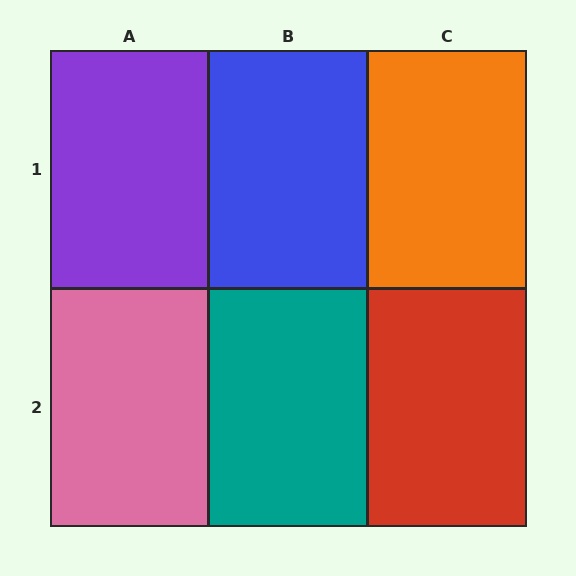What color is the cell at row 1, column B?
Blue.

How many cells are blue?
1 cell is blue.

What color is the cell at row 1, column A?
Purple.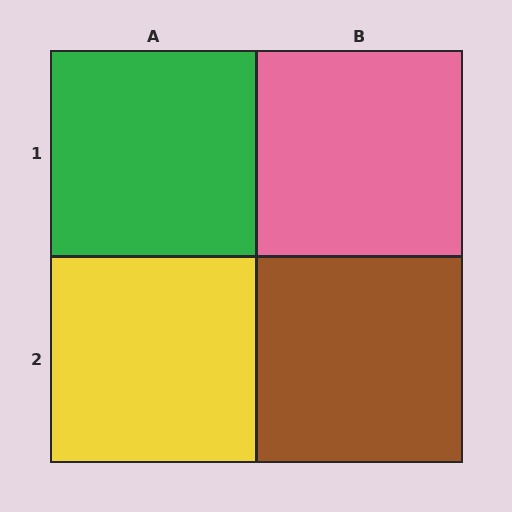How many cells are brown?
1 cell is brown.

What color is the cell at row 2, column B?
Brown.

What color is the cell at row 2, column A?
Yellow.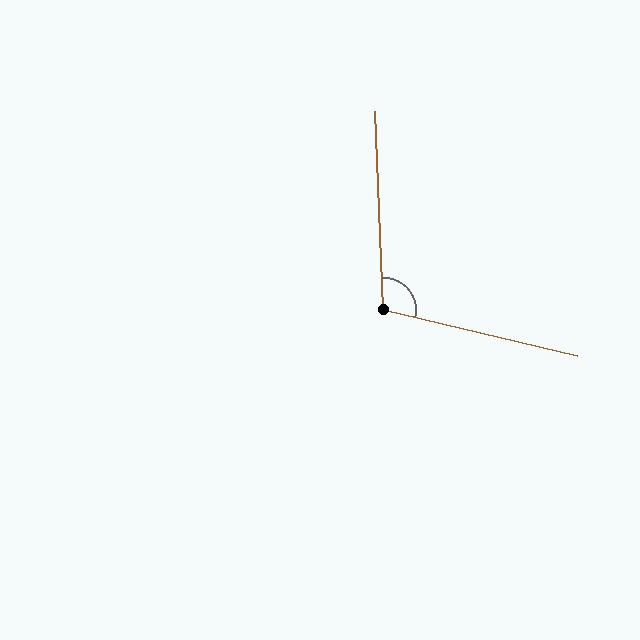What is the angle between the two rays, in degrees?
Approximately 106 degrees.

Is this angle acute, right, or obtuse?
It is obtuse.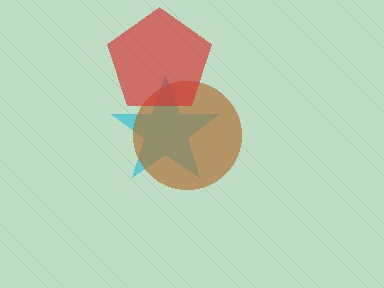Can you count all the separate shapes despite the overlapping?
Yes, there are 3 separate shapes.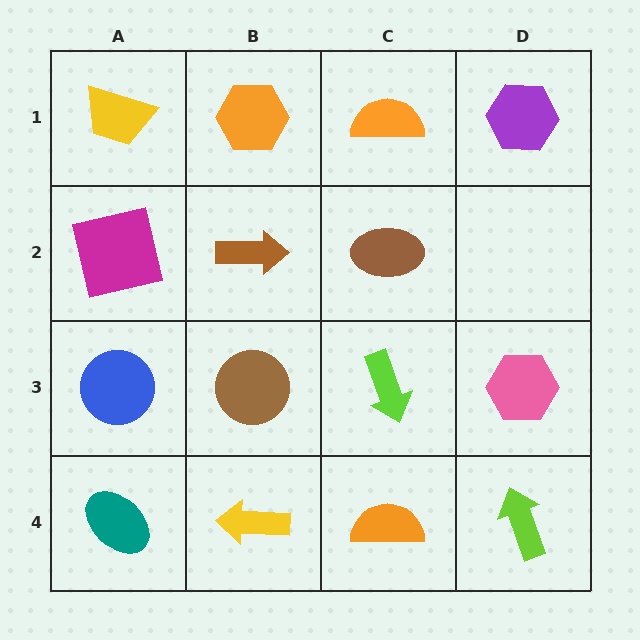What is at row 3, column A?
A blue circle.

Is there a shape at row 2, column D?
No, that cell is empty.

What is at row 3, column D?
A pink hexagon.